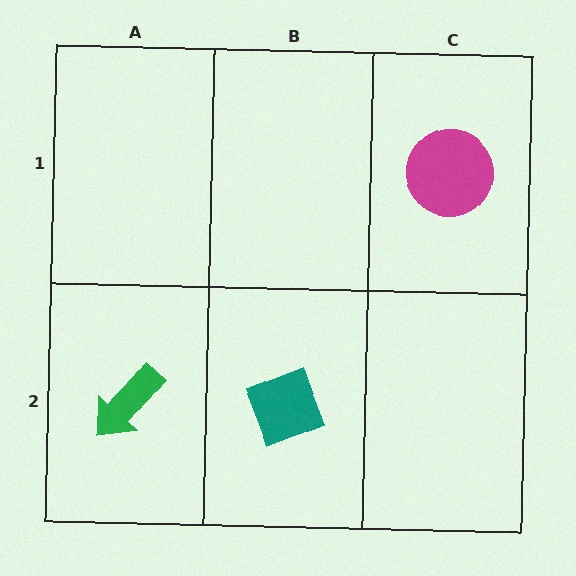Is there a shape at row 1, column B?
No, that cell is empty.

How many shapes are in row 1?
1 shape.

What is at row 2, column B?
A teal diamond.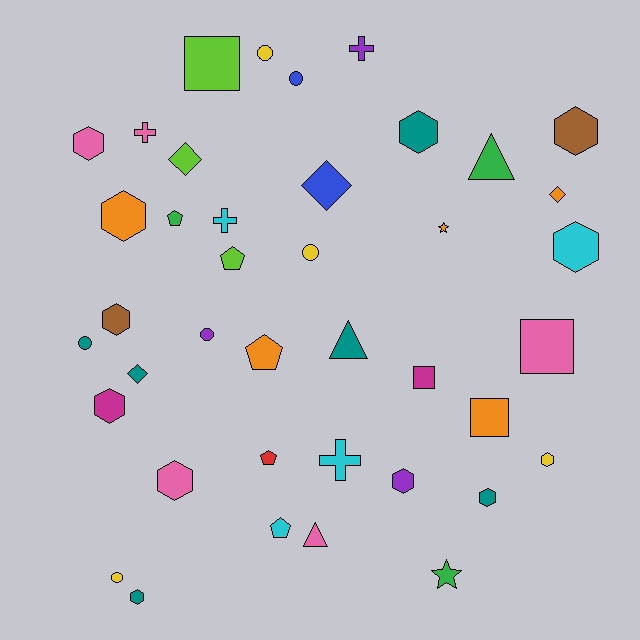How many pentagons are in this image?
There are 5 pentagons.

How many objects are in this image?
There are 40 objects.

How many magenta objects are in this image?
There are 2 magenta objects.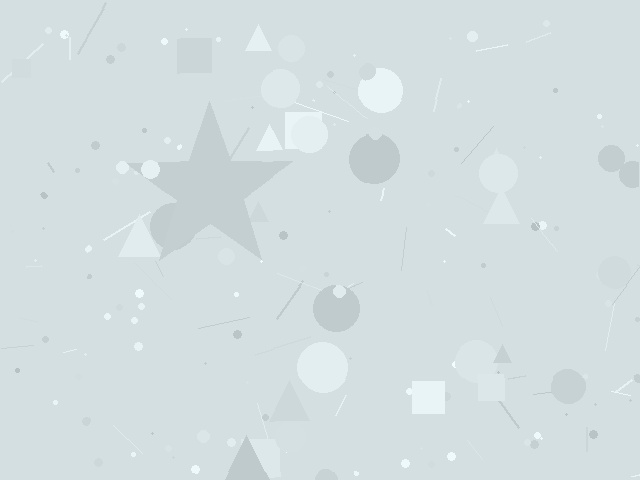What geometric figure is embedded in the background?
A star is embedded in the background.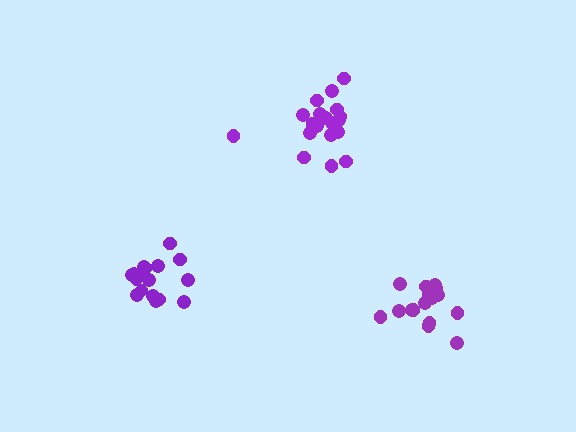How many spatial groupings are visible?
There are 3 spatial groupings.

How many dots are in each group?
Group 1: 19 dots, Group 2: 16 dots, Group 3: 17 dots (52 total).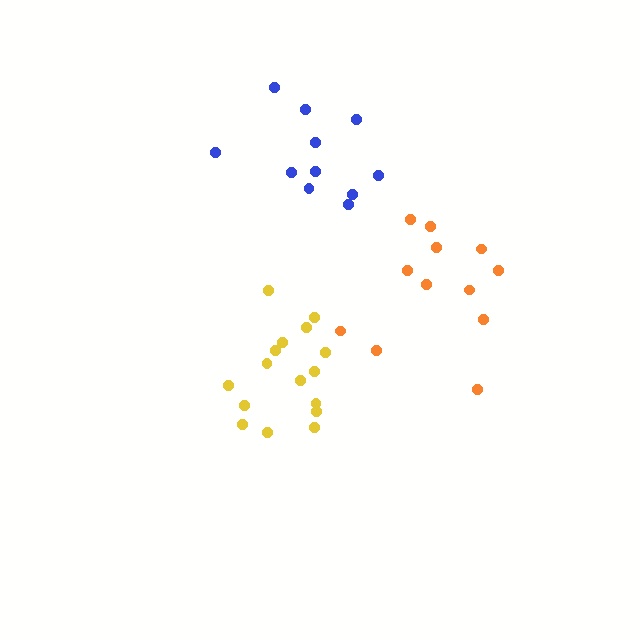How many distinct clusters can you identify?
There are 3 distinct clusters.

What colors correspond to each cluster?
The clusters are colored: orange, blue, yellow.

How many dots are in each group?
Group 1: 12 dots, Group 2: 11 dots, Group 3: 16 dots (39 total).